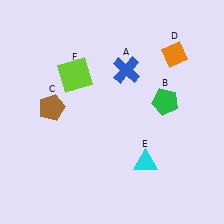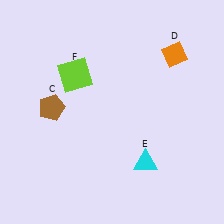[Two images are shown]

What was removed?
The blue cross (A), the green pentagon (B) were removed in Image 2.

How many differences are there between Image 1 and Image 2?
There are 2 differences between the two images.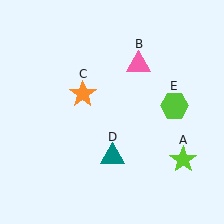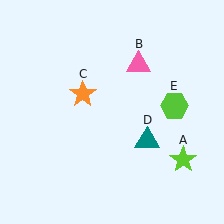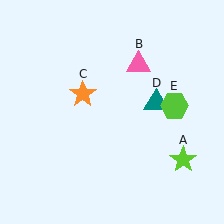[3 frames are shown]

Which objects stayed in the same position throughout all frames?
Lime star (object A) and pink triangle (object B) and orange star (object C) and lime hexagon (object E) remained stationary.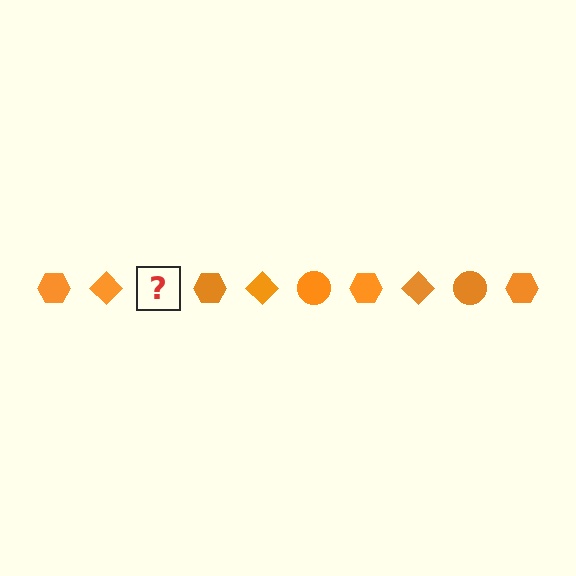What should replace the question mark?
The question mark should be replaced with an orange circle.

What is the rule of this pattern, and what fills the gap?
The rule is that the pattern cycles through hexagon, diamond, circle shapes in orange. The gap should be filled with an orange circle.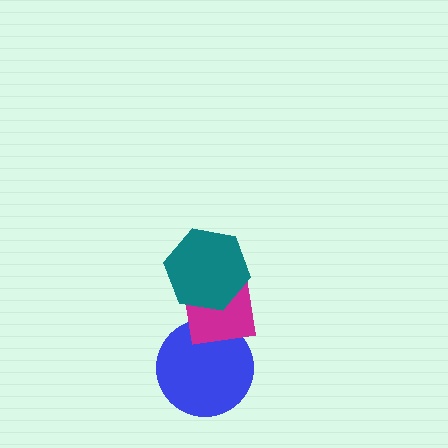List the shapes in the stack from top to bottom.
From top to bottom: the teal hexagon, the magenta square, the blue circle.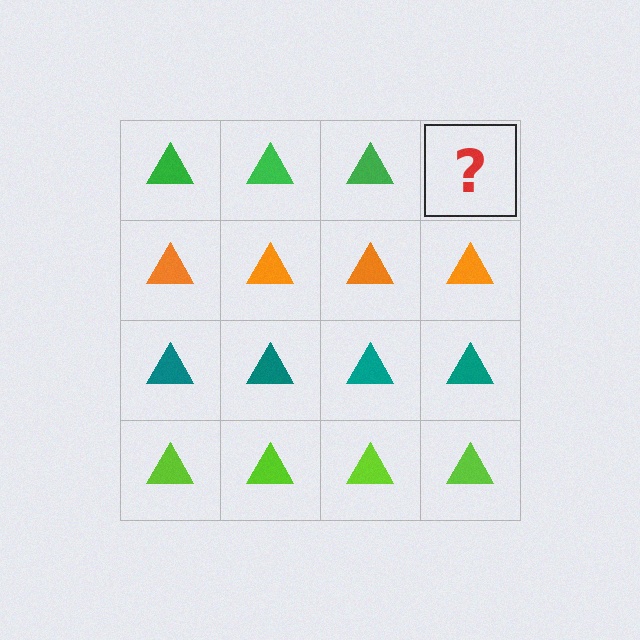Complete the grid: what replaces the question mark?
The question mark should be replaced with a green triangle.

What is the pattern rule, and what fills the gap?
The rule is that each row has a consistent color. The gap should be filled with a green triangle.